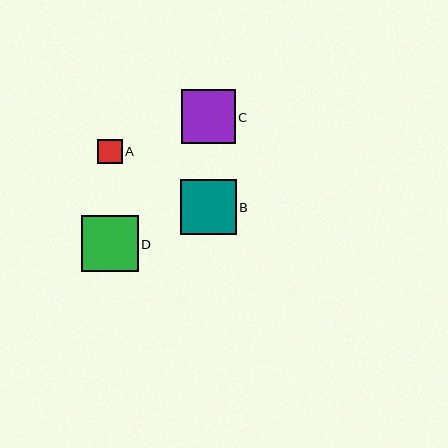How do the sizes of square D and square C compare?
Square D and square C are approximately the same size.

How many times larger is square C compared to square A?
Square C is approximately 2.2 times the size of square A.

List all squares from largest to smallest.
From largest to smallest: D, B, C, A.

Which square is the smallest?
Square A is the smallest with a size of approximately 25 pixels.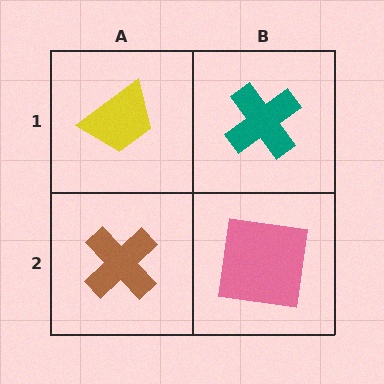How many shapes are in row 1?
2 shapes.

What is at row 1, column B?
A teal cross.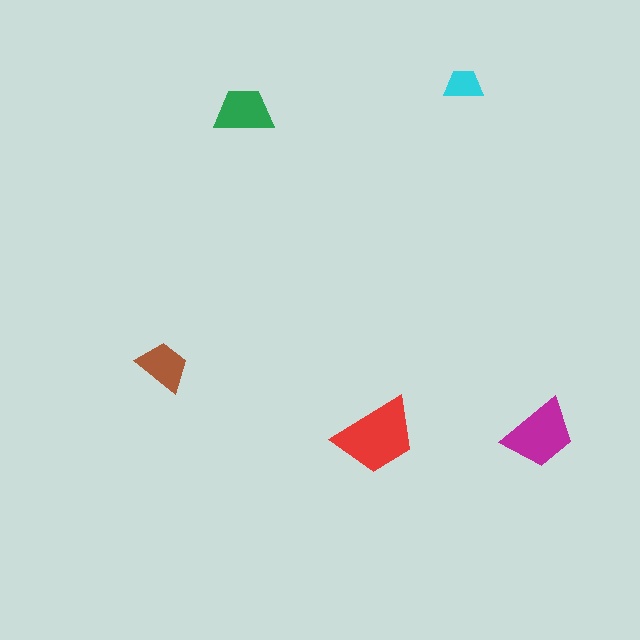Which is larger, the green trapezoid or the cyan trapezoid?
The green one.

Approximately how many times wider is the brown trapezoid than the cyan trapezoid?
About 1.5 times wider.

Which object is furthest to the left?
The brown trapezoid is leftmost.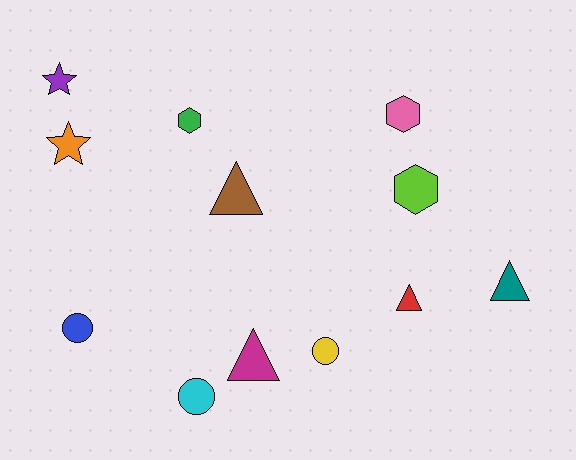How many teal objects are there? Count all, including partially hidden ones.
There is 1 teal object.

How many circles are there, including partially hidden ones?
There are 3 circles.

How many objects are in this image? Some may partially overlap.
There are 12 objects.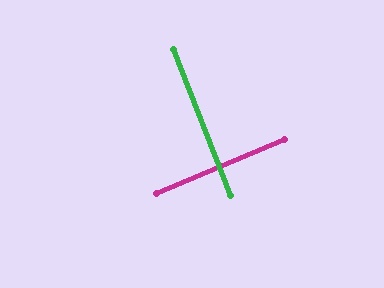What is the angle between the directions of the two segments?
Approximately 88 degrees.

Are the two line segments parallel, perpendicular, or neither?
Perpendicular — they meet at approximately 88°.